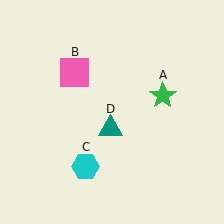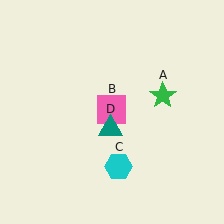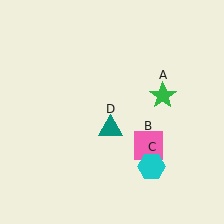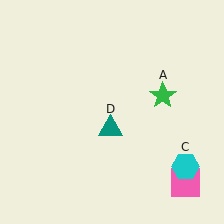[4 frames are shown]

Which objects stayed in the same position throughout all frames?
Green star (object A) and teal triangle (object D) remained stationary.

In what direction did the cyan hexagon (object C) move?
The cyan hexagon (object C) moved right.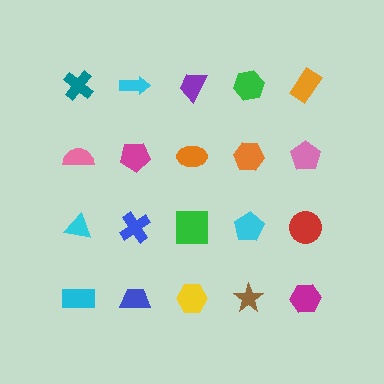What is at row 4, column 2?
A blue trapezoid.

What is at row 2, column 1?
A pink semicircle.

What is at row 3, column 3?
A green square.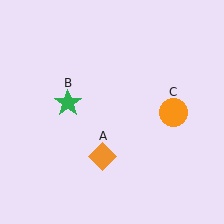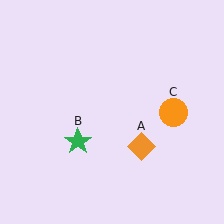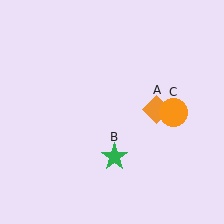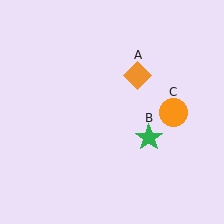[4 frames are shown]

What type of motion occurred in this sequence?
The orange diamond (object A), green star (object B) rotated counterclockwise around the center of the scene.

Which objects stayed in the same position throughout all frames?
Orange circle (object C) remained stationary.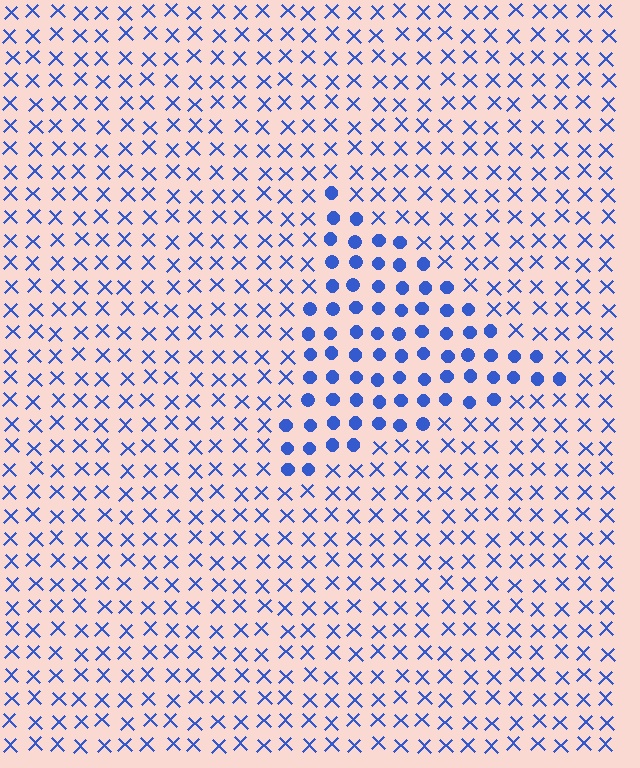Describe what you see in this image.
The image is filled with small blue elements arranged in a uniform grid. A triangle-shaped region contains circles, while the surrounding area contains X marks. The boundary is defined purely by the change in element shape.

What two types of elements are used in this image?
The image uses circles inside the triangle region and X marks outside it.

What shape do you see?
I see a triangle.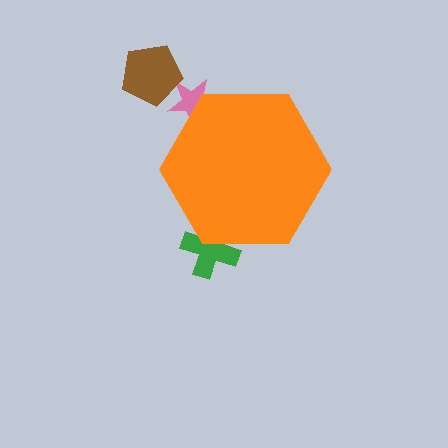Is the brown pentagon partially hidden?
No, the brown pentagon is fully visible.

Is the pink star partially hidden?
Yes, the pink star is partially hidden behind the orange hexagon.